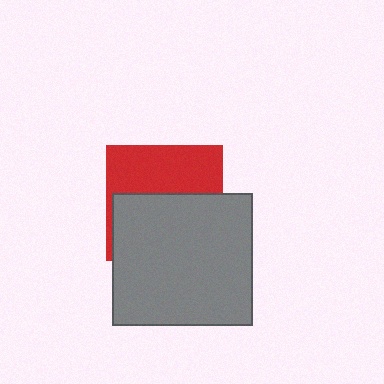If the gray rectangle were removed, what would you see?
You would see the complete red square.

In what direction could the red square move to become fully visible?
The red square could move up. That would shift it out from behind the gray rectangle entirely.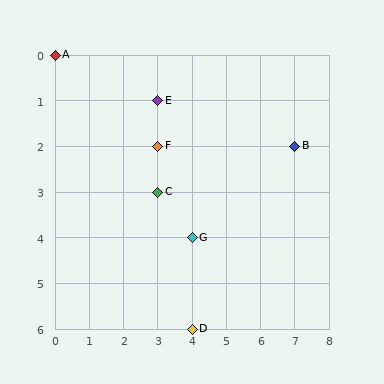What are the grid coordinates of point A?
Point A is at grid coordinates (0, 0).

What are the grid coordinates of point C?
Point C is at grid coordinates (3, 3).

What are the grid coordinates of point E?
Point E is at grid coordinates (3, 1).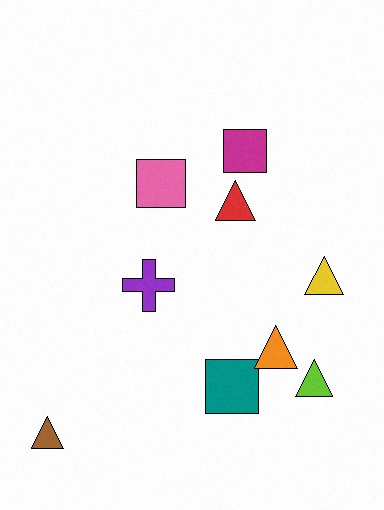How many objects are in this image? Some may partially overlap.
There are 9 objects.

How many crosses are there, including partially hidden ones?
There is 1 cross.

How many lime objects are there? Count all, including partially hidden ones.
There is 1 lime object.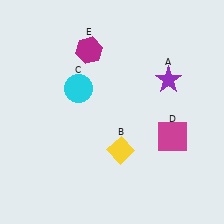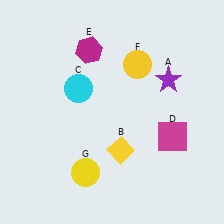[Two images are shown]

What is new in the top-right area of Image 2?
A yellow circle (F) was added in the top-right area of Image 2.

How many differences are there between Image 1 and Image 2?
There are 2 differences between the two images.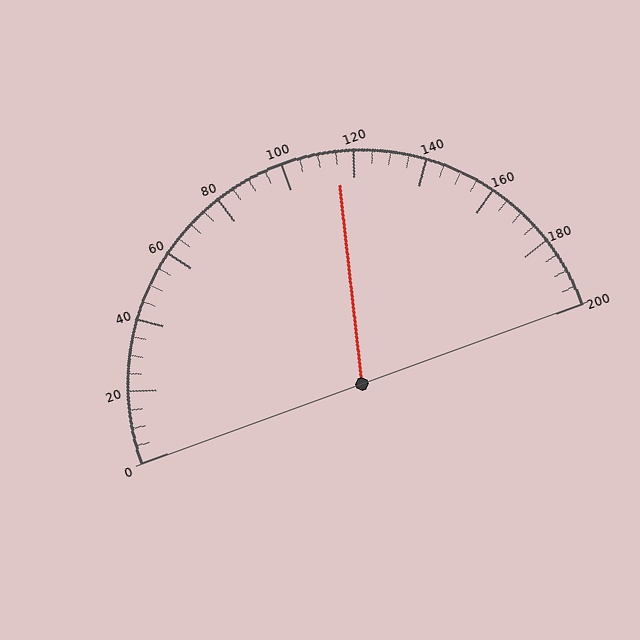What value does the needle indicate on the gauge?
The needle indicates approximately 115.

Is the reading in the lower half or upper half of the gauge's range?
The reading is in the upper half of the range (0 to 200).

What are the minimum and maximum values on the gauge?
The gauge ranges from 0 to 200.